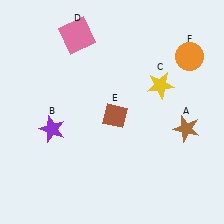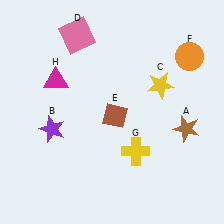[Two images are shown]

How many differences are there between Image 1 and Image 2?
There are 2 differences between the two images.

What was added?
A yellow cross (G), a magenta triangle (H) were added in Image 2.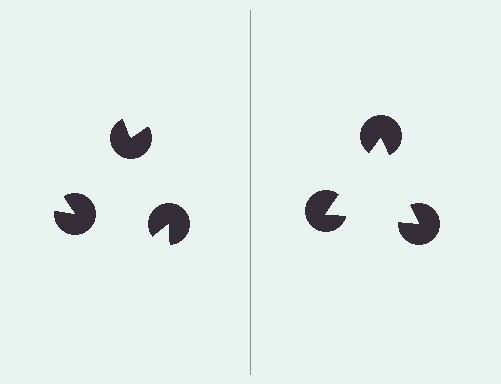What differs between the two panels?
The pac-man discs are positioned identically on both sides; only the wedge orientations differ. On the right they align to a triangle; on the left they are misaligned.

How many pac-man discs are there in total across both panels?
6 — 3 on each side.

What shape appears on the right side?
An illusory triangle.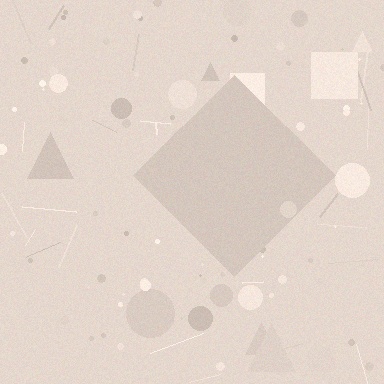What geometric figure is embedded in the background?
A diamond is embedded in the background.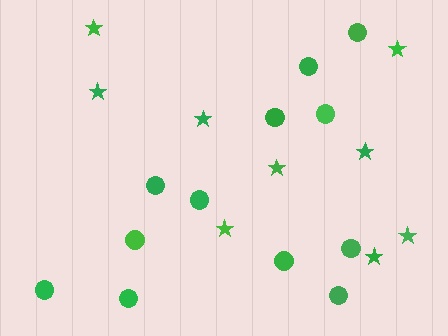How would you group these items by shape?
There are 2 groups: one group of circles (12) and one group of stars (9).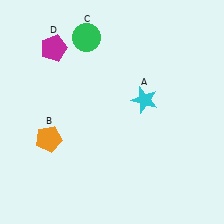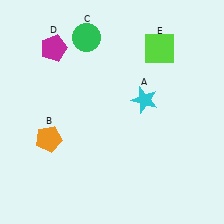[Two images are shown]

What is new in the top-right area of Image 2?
A lime square (E) was added in the top-right area of Image 2.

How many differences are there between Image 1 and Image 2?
There is 1 difference between the two images.